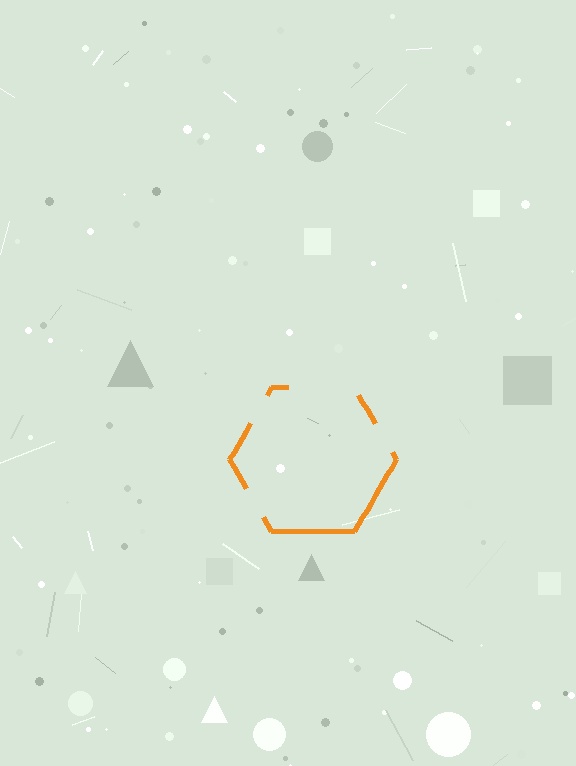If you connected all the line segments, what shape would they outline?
They would outline a hexagon.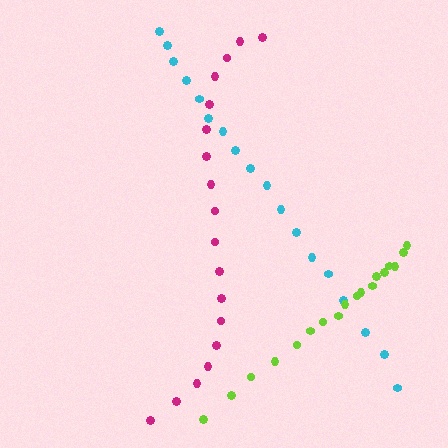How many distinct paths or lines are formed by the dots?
There are 3 distinct paths.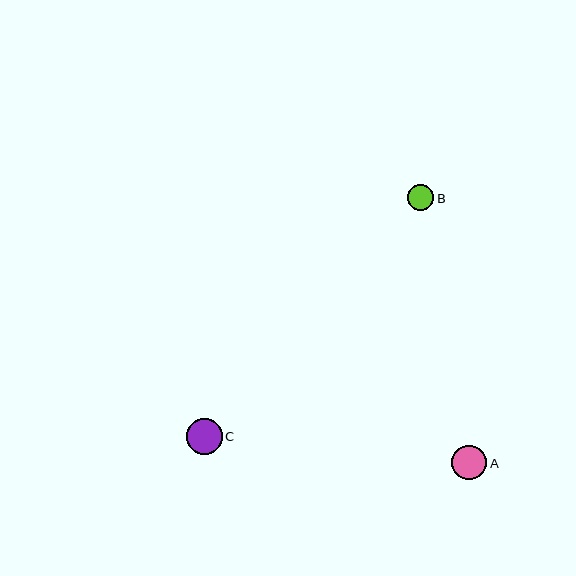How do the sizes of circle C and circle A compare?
Circle C and circle A are approximately the same size.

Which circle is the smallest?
Circle B is the smallest with a size of approximately 27 pixels.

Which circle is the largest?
Circle C is the largest with a size of approximately 35 pixels.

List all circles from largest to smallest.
From largest to smallest: C, A, B.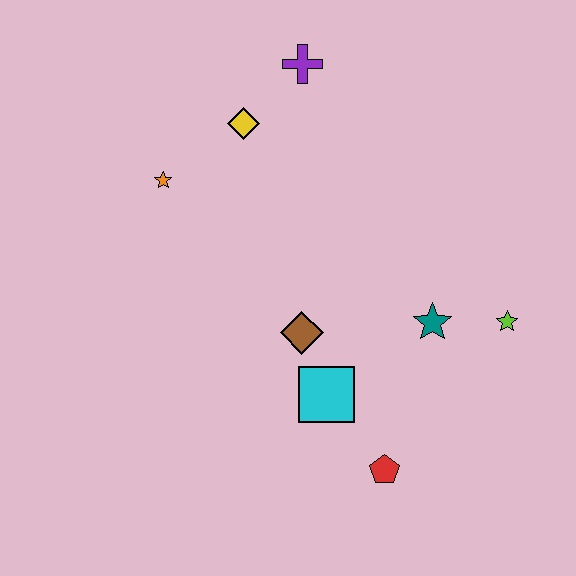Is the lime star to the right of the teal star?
Yes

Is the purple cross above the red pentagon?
Yes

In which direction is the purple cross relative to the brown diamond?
The purple cross is above the brown diamond.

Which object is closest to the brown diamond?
The cyan square is closest to the brown diamond.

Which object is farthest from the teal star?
The orange star is farthest from the teal star.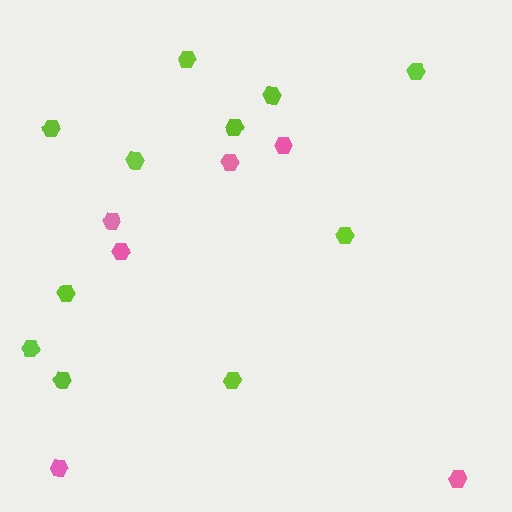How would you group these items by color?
There are 2 groups: one group of lime hexagons (11) and one group of pink hexagons (6).